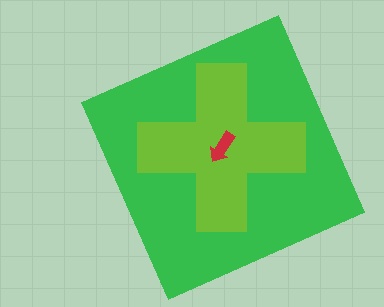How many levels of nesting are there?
3.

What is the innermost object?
The red arrow.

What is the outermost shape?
The green square.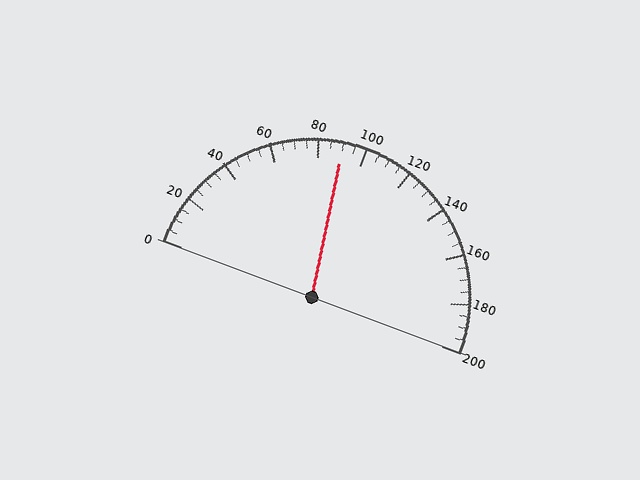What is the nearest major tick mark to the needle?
The nearest major tick mark is 80.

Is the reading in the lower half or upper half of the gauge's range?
The reading is in the lower half of the range (0 to 200).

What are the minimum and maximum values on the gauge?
The gauge ranges from 0 to 200.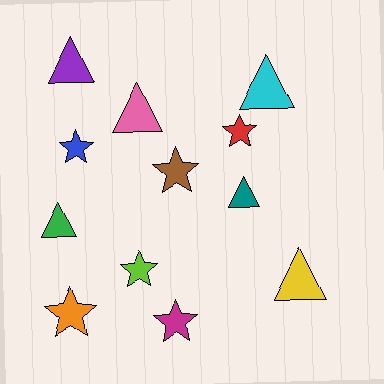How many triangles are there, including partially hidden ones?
There are 6 triangles.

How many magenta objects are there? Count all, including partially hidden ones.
There is 1 magenta object.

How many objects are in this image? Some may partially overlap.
There are 12 objects.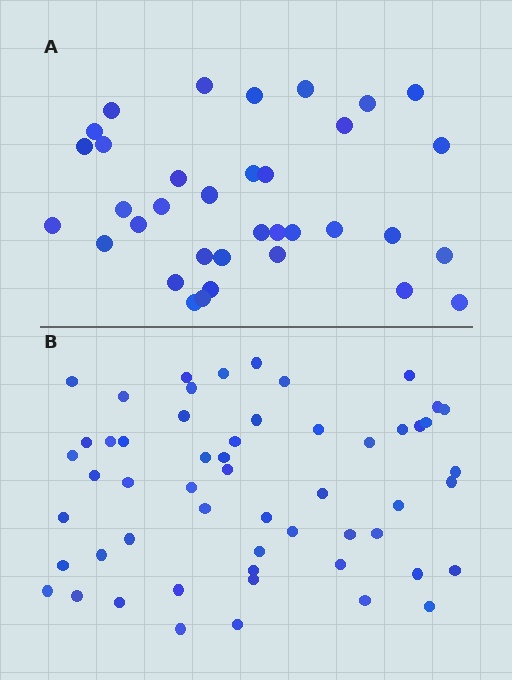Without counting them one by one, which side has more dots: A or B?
Region B (the bottom region) has more dots.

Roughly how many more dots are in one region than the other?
Region B has approximately 20 more dots than region A.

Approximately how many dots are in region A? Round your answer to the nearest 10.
About 40 dots. (The exact count is 35, which rounds to 40.)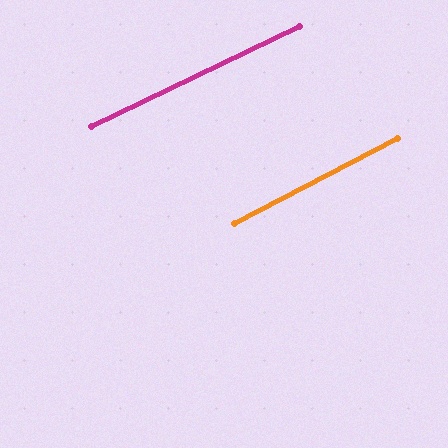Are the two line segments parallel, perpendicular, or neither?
Parallel — their directions differ by only 1.8°.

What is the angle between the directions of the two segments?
Approximately 2 degrees.